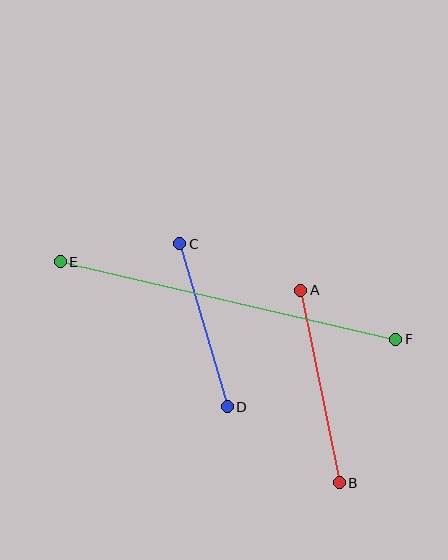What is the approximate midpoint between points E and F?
The midpoint is at approximately (228, 301) pixels.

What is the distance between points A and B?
The distance is approximately 196 pixels.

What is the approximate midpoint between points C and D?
The midpoint is at approximately (204, 325) pixels.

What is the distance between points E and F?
The distance is approximately 344 pixels.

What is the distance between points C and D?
The distance is approximately 170 pixels.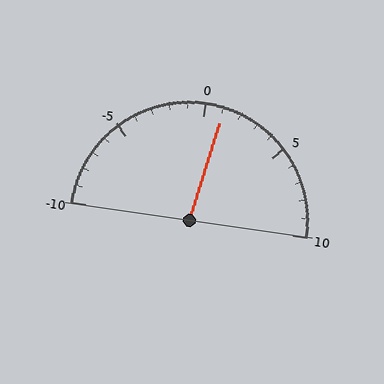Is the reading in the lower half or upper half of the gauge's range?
The reading is in the upper half of the range (-10 to 10).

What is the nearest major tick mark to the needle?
The nearest major tick mark is 0.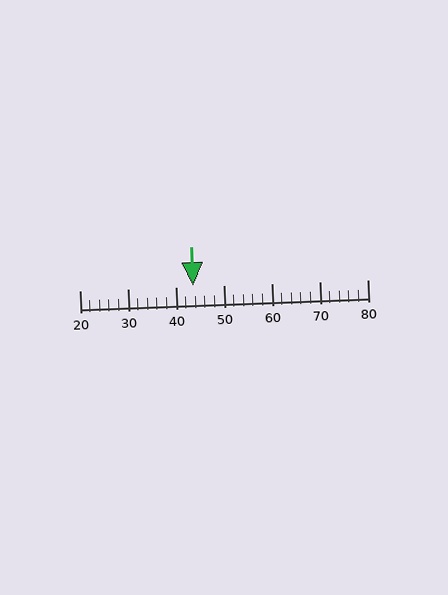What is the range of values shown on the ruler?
The ruler shows values from 20 to 80.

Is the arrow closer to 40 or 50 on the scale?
The arrow is closer to 40.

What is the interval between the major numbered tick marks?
The major tick marks are spaced 10 units apart.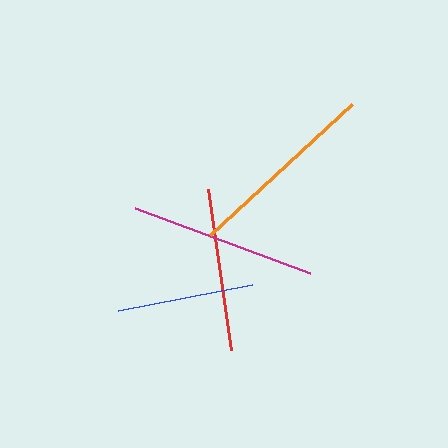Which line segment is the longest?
The orange line is the longest at approximately 193 pixels.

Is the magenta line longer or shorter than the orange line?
The orange line is longer than the magenta line.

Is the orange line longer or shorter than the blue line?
The orange line is longer than the blue line.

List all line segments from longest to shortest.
From longest to shortest: orange, magenta, red, blue.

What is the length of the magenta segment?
The magenta segment is approximately 187 pixels long.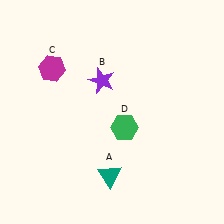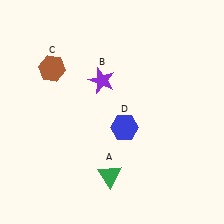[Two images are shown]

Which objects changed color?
A changed from teal to green. C changed from magenta to brown. D changed from green to blue.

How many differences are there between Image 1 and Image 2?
There are 3 differences between the two images.